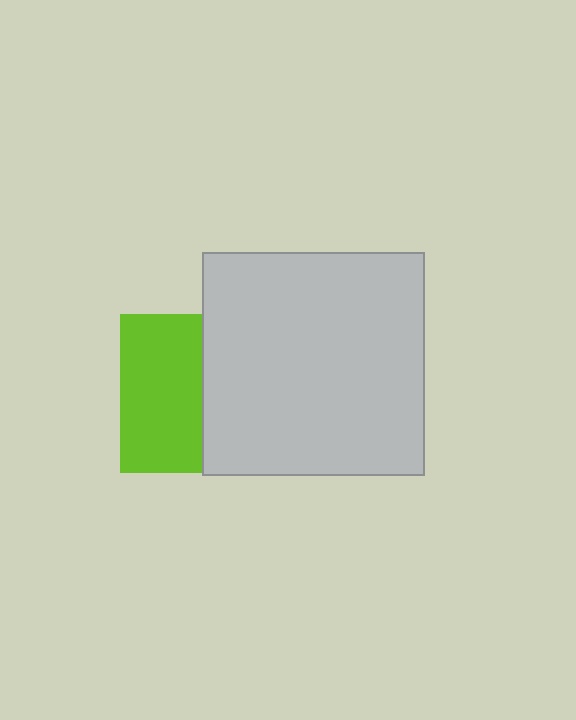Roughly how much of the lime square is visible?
About half of it is visible (roughly 51%).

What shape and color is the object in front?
The object in front is a light gray square.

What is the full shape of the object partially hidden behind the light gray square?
The partially hidden object is a lime square.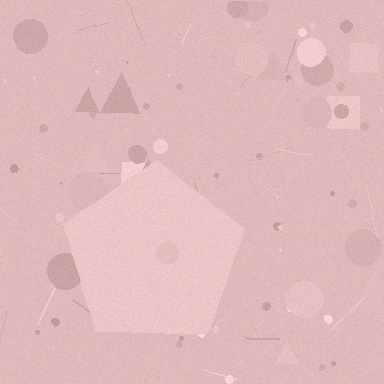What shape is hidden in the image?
A pentagon is hidden in the image.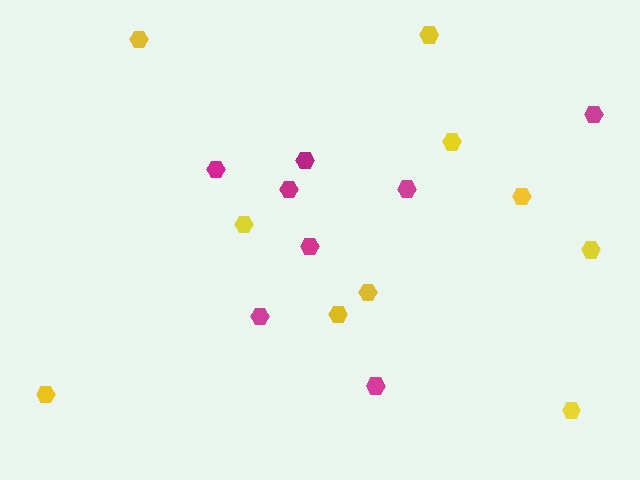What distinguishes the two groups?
There are 2 groups: one group of magenta hexagons (8) and one group of yellow hexagons (10).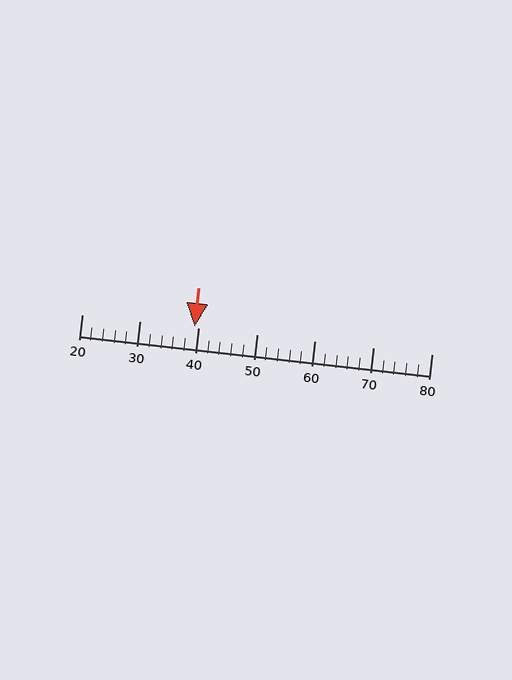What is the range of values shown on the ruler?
The ruler shows values from 20 to 80.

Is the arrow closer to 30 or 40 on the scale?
The arrow is closer to 40.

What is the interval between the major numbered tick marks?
The major tick marks are spaced 10 units apart.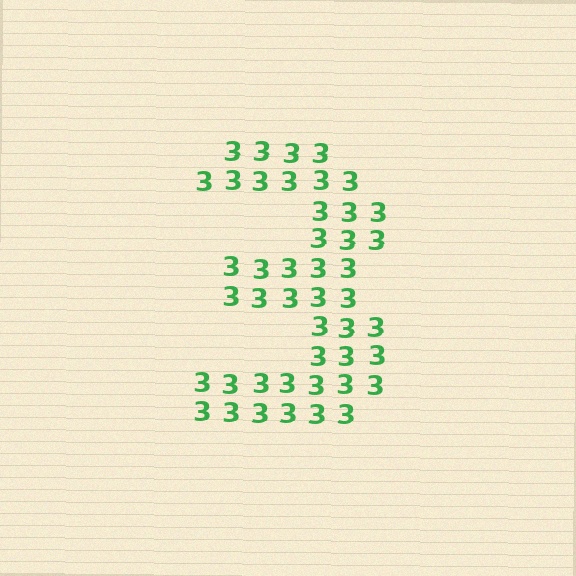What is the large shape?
The large shape is the digit 3.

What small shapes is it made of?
It is made of small digit 3's.